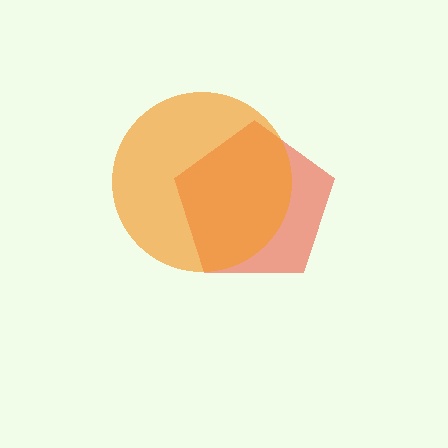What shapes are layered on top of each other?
The layered shapes are: a red pentagon, an orange circle.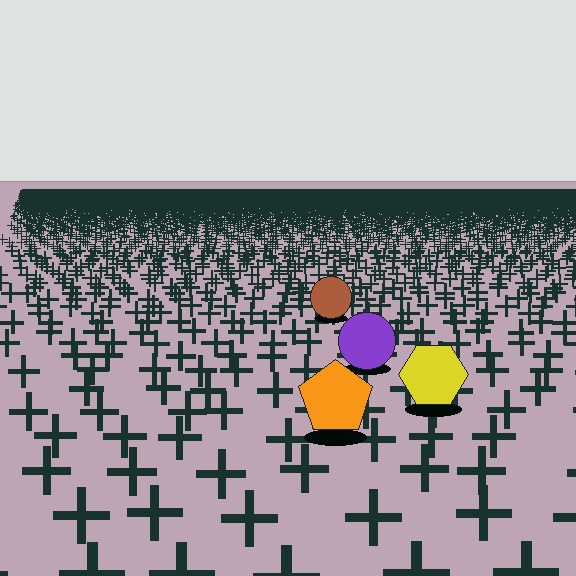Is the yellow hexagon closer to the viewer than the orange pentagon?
No. The orange pentagon is closer — you can tell from the texture gradient: the ground texture is coarser near it.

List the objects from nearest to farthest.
From nearest to farthest: the orange pentagon, the yellow hexagon, the purple circle, the brown circle.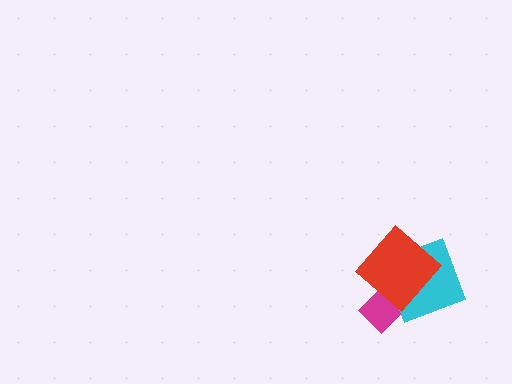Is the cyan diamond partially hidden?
Yes, it is partially covered by another shape.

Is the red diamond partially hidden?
No, no other shape covers it.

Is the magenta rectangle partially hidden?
Yes, it is partially covered by another shape.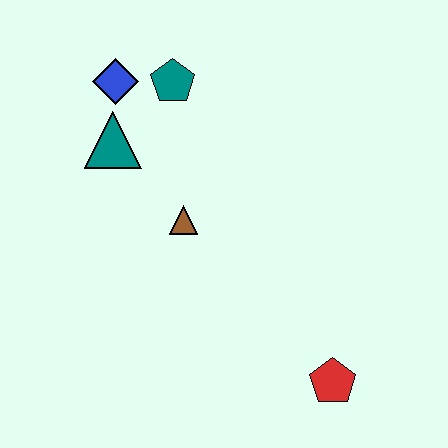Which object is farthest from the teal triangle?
The red pentagon is farthest from the teal triangle.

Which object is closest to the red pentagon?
The brown triangle is closest to the red pentagon.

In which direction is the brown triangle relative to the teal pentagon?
The brown triangle is below the teal pentagon.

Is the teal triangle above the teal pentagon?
No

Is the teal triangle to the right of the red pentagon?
No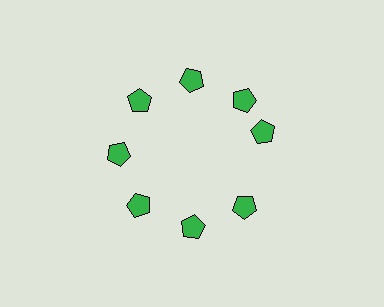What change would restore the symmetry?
The symmetry would be restored by rotating it back into even spacing with its neighbors so that all 8 pentagons sit at equal angles and equal distance from the center.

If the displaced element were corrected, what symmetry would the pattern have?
It would have 8-fold rotational symmetry — the pattern would map onto itself every 45 degrees.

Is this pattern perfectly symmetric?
No. The 8 green pentagons are arranged in a ring, but one element near the 3 o'clock position is rotated out of alignment along the ring, breaking the 8-fold rotational symmetry.